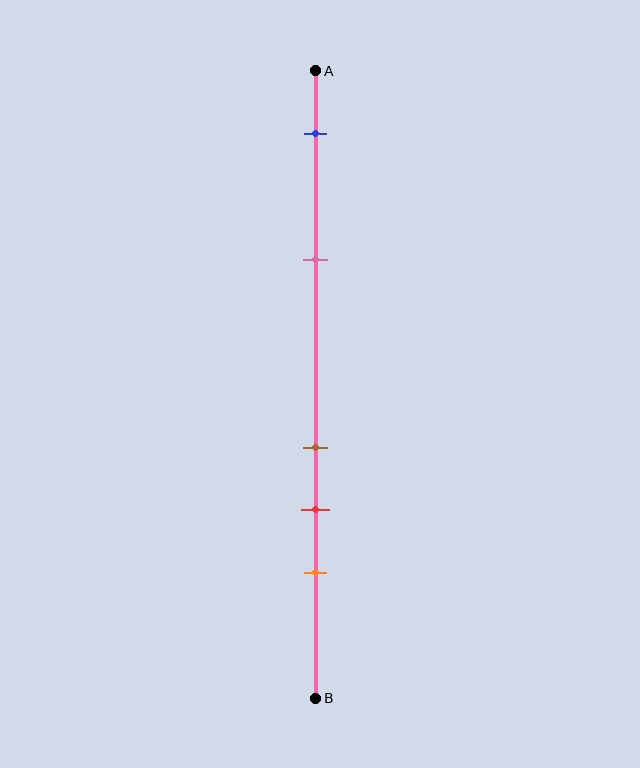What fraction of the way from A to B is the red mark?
The red mark is approximately 70% (0.7) of the way from A to B.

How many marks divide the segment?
There are 5 marks dividing the segment.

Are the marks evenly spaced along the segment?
No, the marks are not evenly spaced.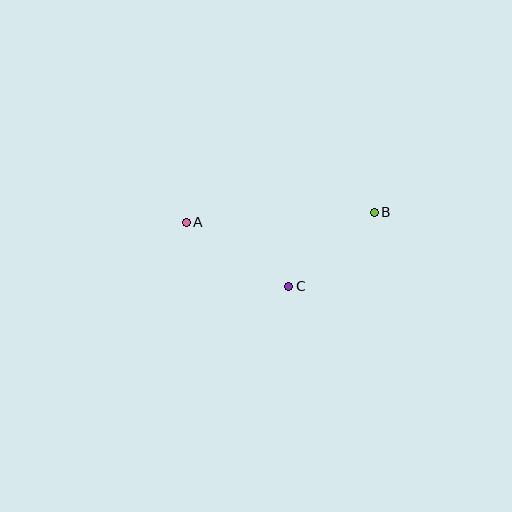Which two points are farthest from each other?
Points A and B are farthest from each other.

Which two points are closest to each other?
Points B and C are closest to each other.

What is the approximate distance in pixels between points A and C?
The distance between A and C is approximately 121 pixels.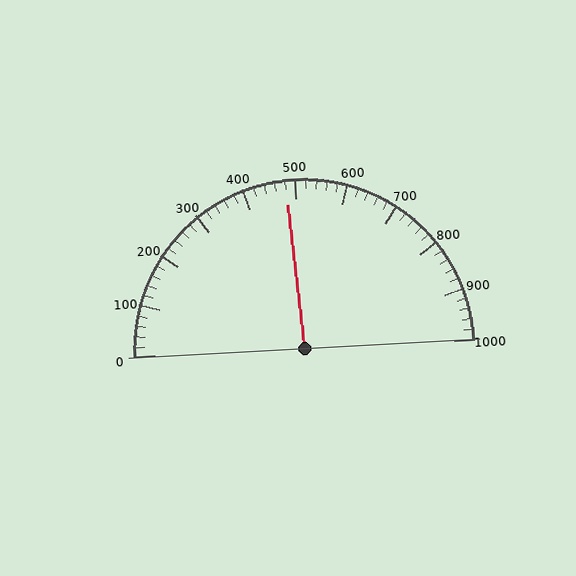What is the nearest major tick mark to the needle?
The nearest major tick mark is 500.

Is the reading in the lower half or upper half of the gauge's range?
The reading is in the lower half of the range (0 to 1000).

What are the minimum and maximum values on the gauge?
The gauge ranges from 0 to 1000.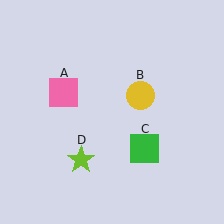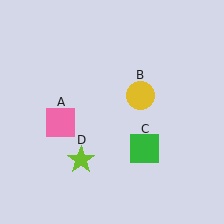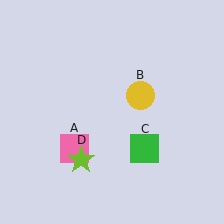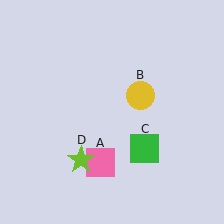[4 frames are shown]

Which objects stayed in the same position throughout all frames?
Yellow circle (object B) and green square (object C) and lime star (object D) remained stationary.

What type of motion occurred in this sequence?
The pink square (object A) rotated counterclockwise around the center of the scene.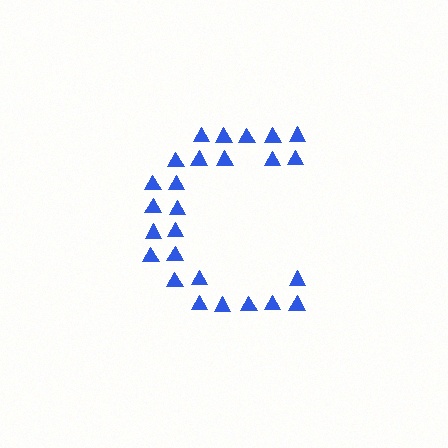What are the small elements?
The small elements are triangles.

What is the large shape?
The large shape is the letter C.